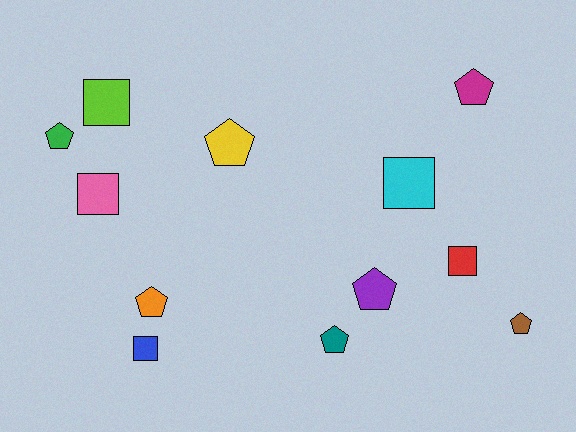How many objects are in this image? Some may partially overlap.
There are 12 objects.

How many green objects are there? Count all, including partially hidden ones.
There is 1 green object.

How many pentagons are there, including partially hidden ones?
There are 7 pentagons.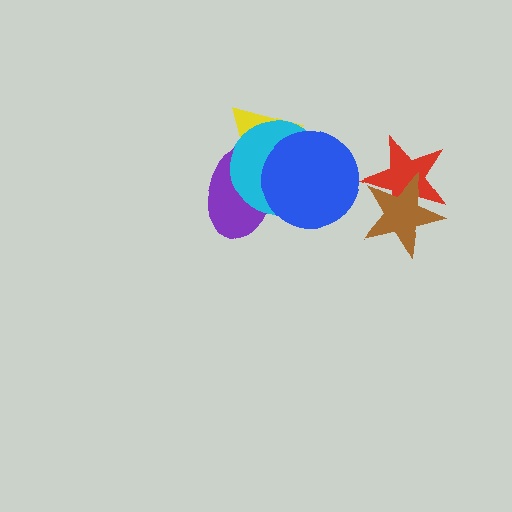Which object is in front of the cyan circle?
The blue circle is in front of the cyan circle.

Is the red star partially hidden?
Yes, it is partially covered by another shape.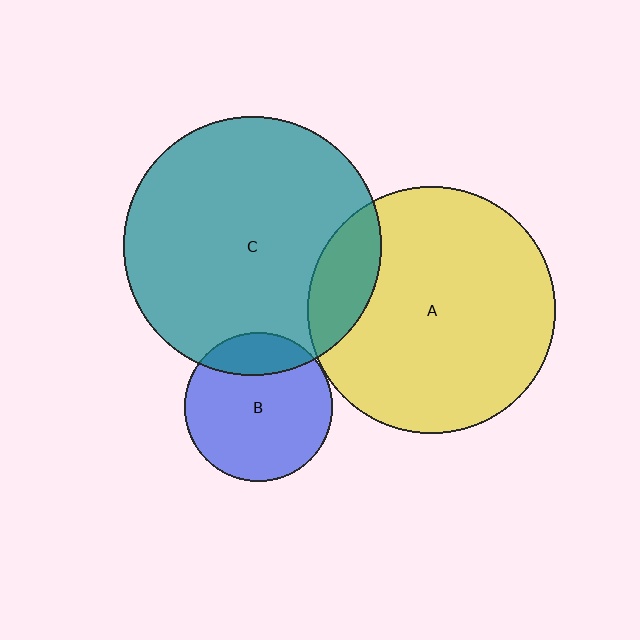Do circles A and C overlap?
Yes.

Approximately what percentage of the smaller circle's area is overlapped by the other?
Approximately 15%.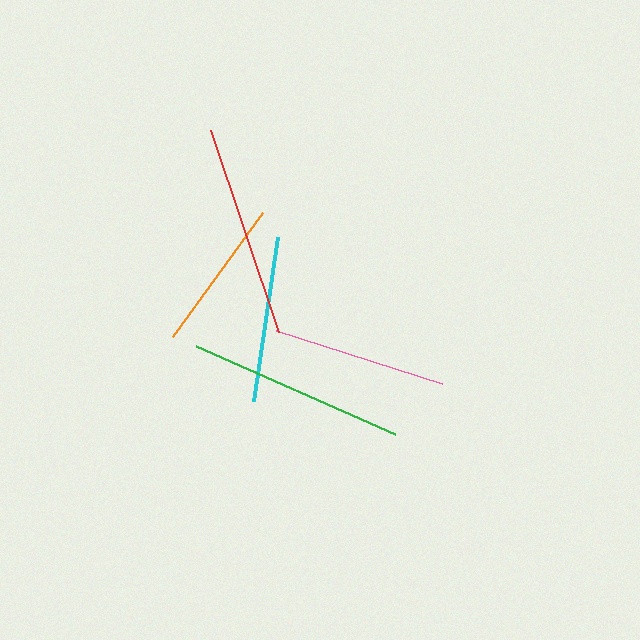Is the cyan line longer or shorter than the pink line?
The pink line is longer than the cyan line.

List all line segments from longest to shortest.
From longest to shortest: green, red, pink, cyan, orange.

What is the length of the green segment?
The green segment is approximately 219 pixels long.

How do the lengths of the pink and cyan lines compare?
The pink and cyan lines are approximately the same length.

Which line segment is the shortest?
The orange line is the shortest at approximately 153 pixels.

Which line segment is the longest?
The green line is the longest at approximately 219 pixels.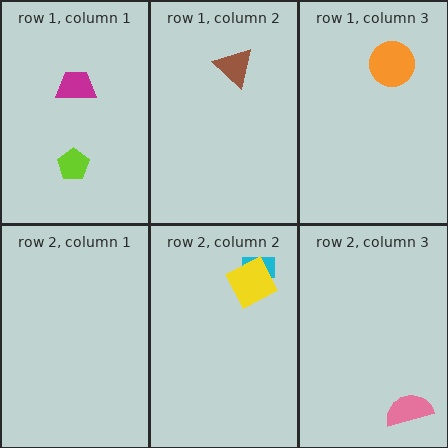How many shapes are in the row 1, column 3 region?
1.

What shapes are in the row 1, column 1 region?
The magenta trapezoid, the lime pentagon.